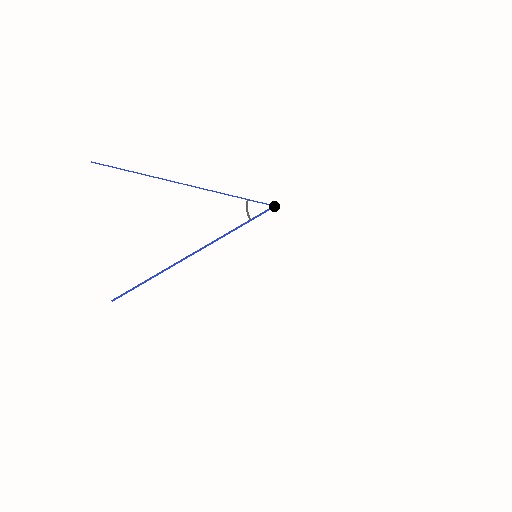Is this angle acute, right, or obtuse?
It is acute.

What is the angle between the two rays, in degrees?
Approximately 44 degrees.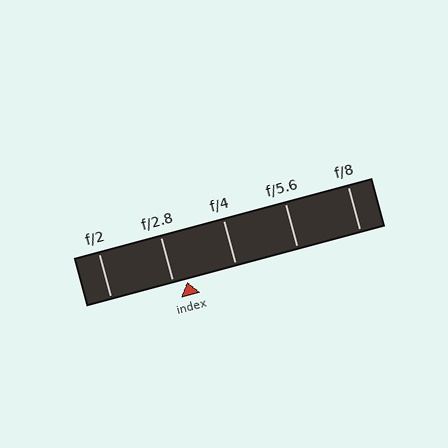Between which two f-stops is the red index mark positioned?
The index mark is between f/2.8 and f/4.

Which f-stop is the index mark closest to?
The index mark is closest to f/2.8.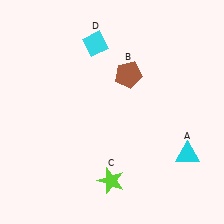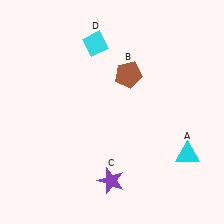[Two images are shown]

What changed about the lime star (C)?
In Image 1, C is lime. In Image 2, it changed to purple.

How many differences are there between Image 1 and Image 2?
There is 1 difference between the two images.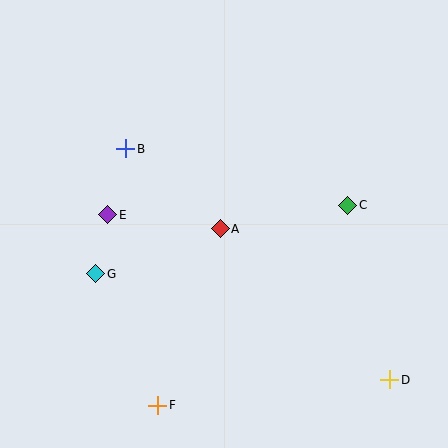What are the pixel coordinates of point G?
Point G is at (96, 274).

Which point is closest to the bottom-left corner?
Point F is closest to the bottom-left corner.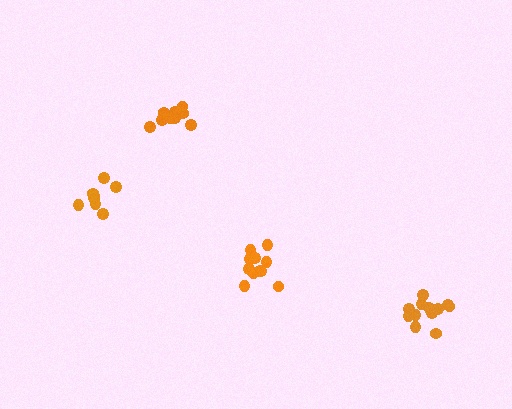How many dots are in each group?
Group 1: 8 dots, Group 2: 9 dots, Group 3: 13 dots, Group 4: 11 dots (41 total).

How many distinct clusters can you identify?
There are 4 distinct clusters.